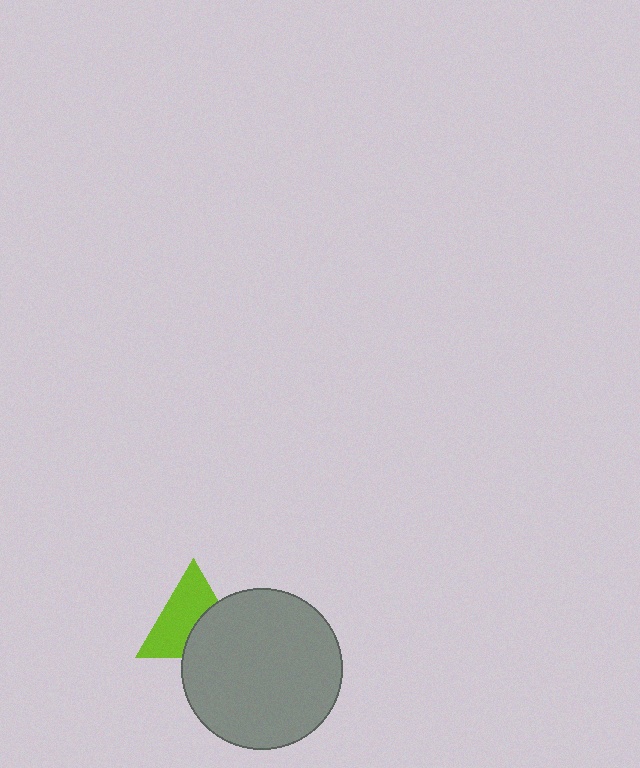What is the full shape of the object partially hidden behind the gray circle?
The partially hidden object is a lime triangle.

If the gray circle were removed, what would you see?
You would see the complete lime triangle.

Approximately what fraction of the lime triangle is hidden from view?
Roughly 40% of the lime triangle is hidden behind the gray circle.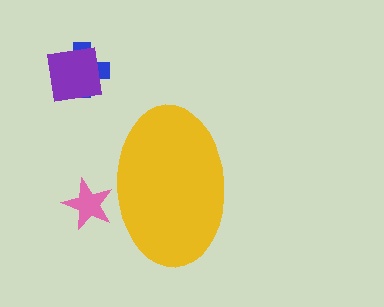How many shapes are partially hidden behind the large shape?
1 shape is partially hidden.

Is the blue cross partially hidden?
No, the blue cross is fully visible.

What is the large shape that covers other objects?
A yellow ellipse.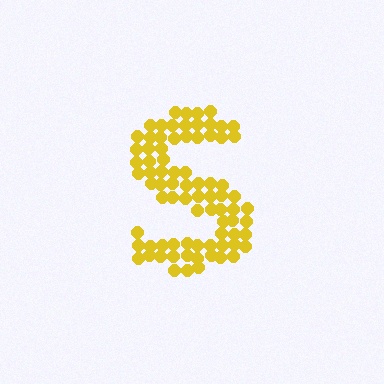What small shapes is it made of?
It is made of small circles.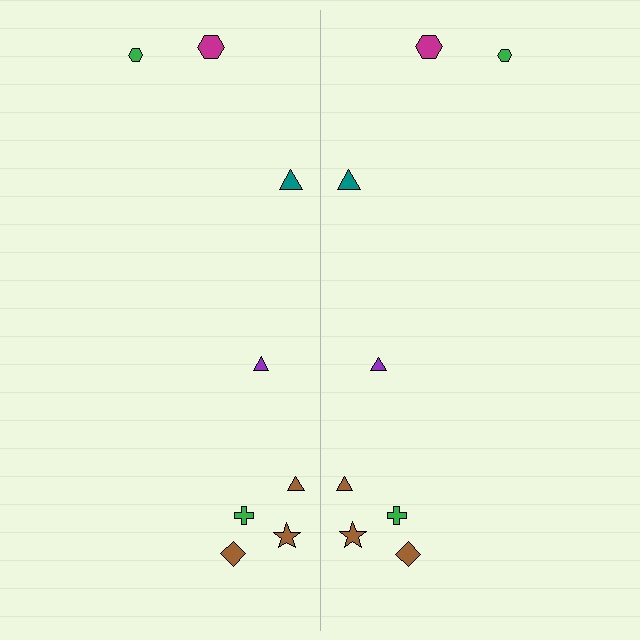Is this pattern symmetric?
Yes, this pattern has bilateral (reflection) symmetry.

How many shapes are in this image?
There are 16 shapes in this image.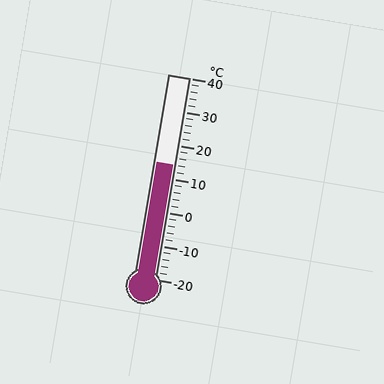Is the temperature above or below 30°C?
The temperature is below 30°C.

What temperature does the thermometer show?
The thermometer shows approximately 14°C.